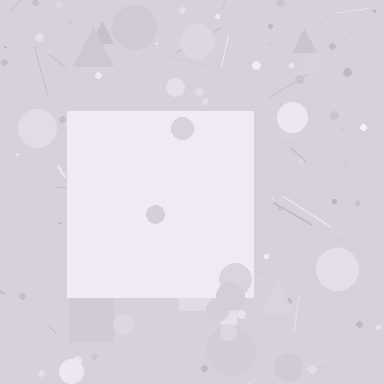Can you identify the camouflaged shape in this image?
The camouflaged shape is a square.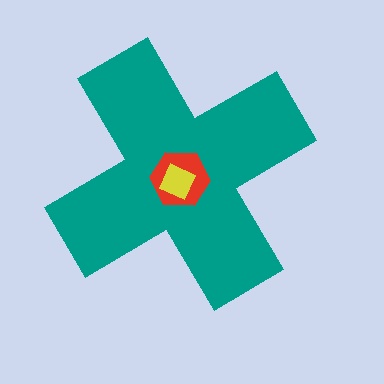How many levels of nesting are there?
3.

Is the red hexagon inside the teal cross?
Yes.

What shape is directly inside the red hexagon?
The yellow diamond.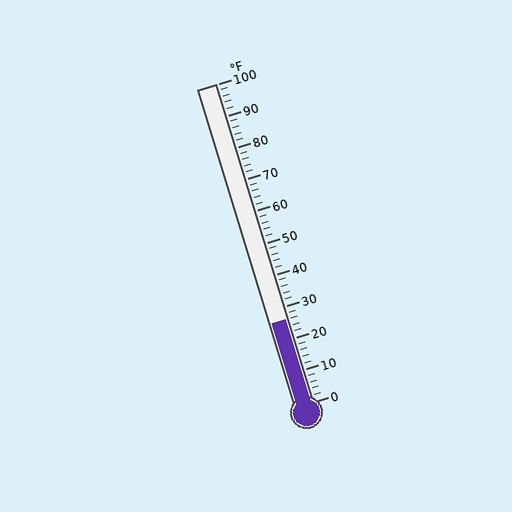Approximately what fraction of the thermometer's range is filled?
The thermometer is filled to approximately 25% of its range.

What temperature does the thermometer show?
The thermometer shows approximately 26°F.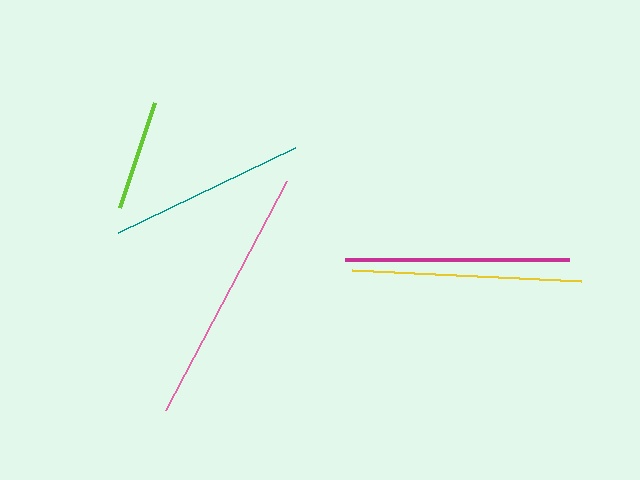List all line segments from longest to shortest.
From longest to shortest: pink, yellow, magenta, teal, lime.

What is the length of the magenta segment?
The magenta segment is approximately 224 pixels long.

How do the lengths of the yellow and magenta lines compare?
The yellow and magenta lines are approximately the same length.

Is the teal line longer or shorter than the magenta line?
The magenta line is longer than the teal line.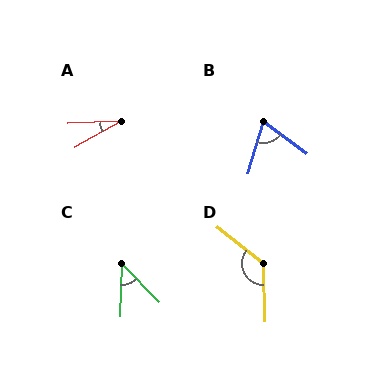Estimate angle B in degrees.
Approximately 70 degrees.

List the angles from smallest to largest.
A (27°), C (45°), B (70°), D (129°).